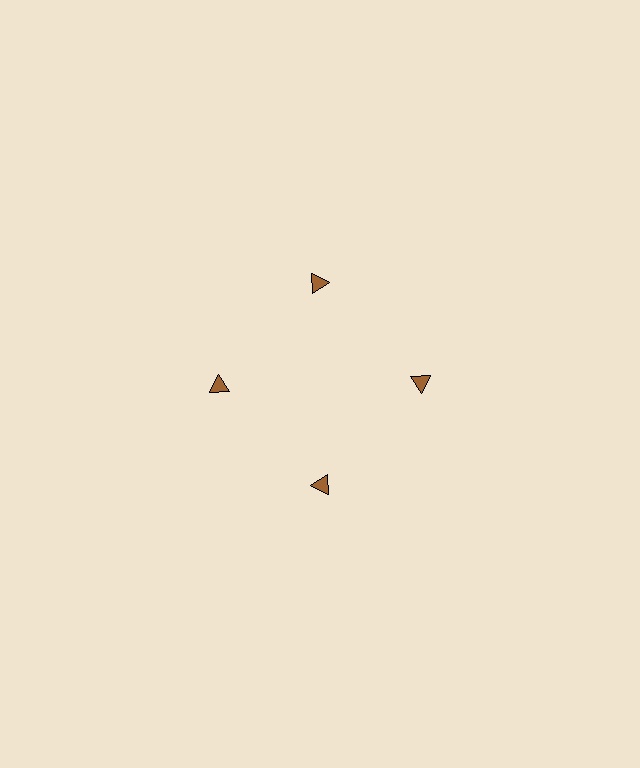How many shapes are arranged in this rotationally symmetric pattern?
There are 4 shapes, arranged in 4 groups of 1.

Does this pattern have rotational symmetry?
Yes, this pattern has 4-fold rotational symmetry. It looks the same after rotating 90 degrees around the center.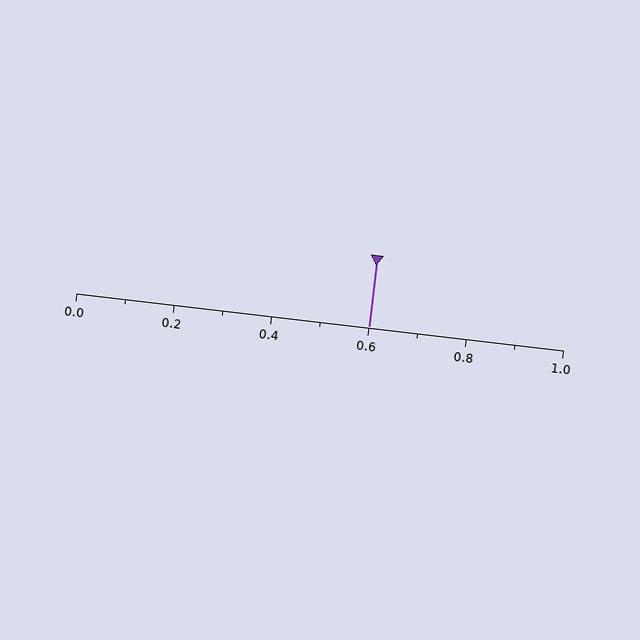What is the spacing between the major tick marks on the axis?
The major ticks are spaced 0.2 apart.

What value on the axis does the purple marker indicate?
The marker indicates approximately 0.6.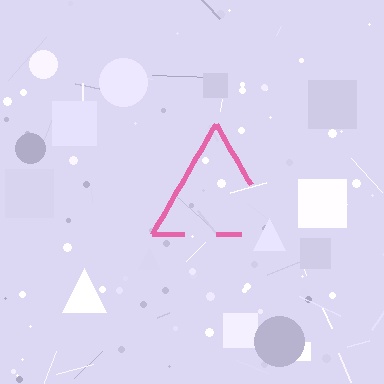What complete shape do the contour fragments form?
The contour fragments form a triangle.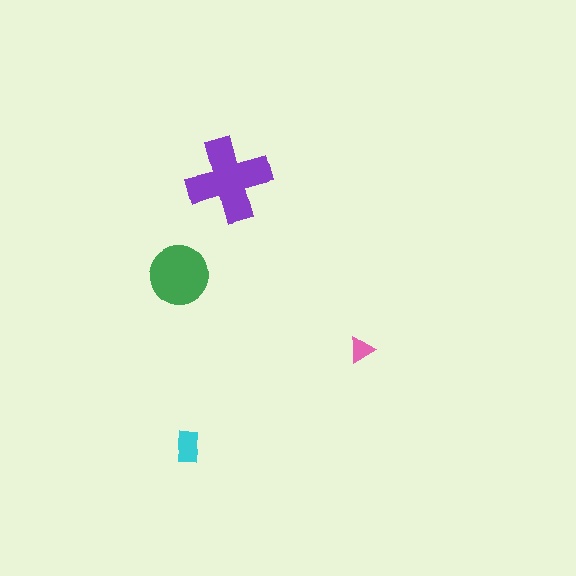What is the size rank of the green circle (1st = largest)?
2nd.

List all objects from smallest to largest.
The pink triangle, the cyan rectangle, the green circle, the purple cross.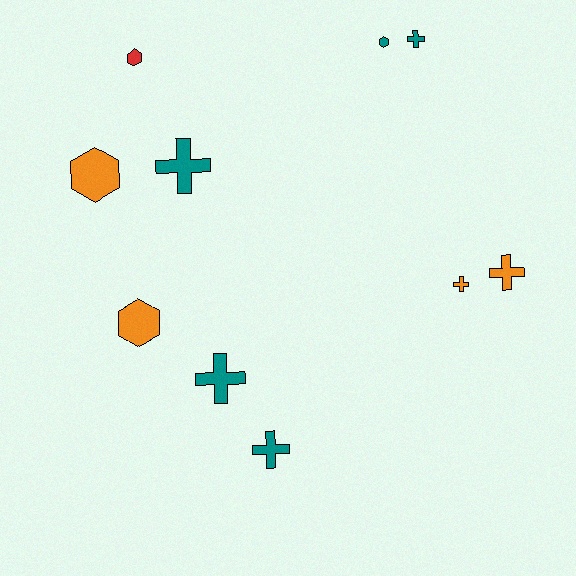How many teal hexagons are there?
There is 1 teal hexagon.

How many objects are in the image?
There are 10 objects.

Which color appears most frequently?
Teal, with 5 objects.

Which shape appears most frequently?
Cross, with 6 objects.